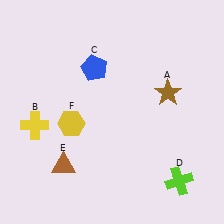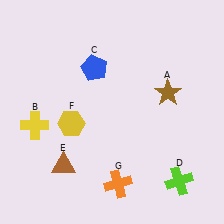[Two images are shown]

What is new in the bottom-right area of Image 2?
An orange cross (G) was added in the bottom-right area of Image 2.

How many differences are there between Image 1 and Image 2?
There is 1 difference between the two images.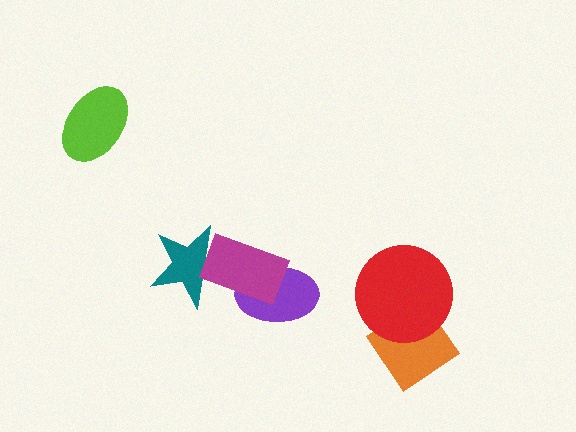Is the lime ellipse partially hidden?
No, no other shape covers it.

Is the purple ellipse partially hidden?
Yes, it is partially covered by another shape.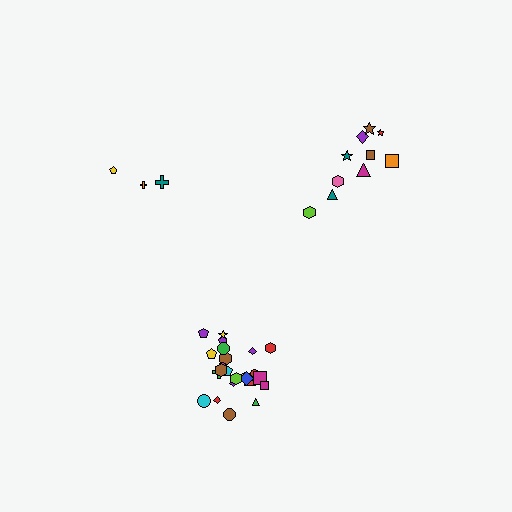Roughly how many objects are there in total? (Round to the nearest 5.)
Roughly 40 objects in total.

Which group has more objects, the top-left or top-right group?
The top-right group.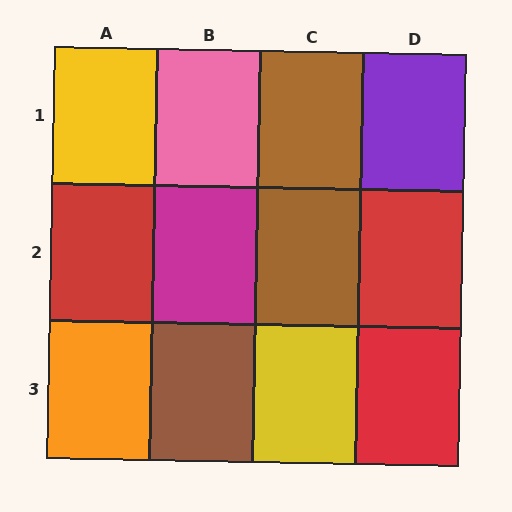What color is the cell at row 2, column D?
Red.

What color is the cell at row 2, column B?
Magenta.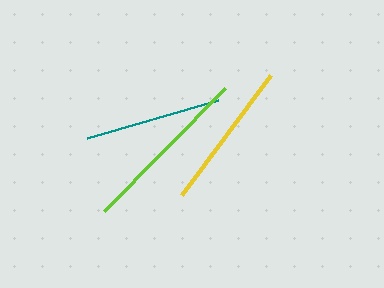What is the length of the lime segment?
The lime segment is approximately 173 pixels long.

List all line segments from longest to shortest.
From longest to shortest: lime, yellow, teal.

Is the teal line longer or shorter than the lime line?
The lime line is longer than the teal line.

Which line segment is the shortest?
The teal line is the shortest at approximately 137 pixels.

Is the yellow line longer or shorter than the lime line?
The lime line is longer than the yellow line.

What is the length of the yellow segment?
The yellow segment is approximately 149 pixels long.